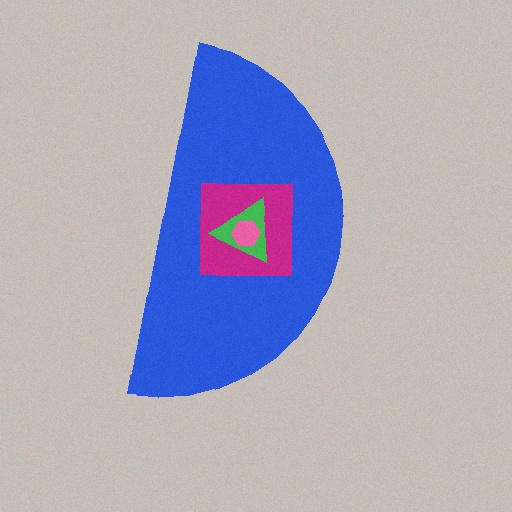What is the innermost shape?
The pink hexagon.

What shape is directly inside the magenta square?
The green triangle.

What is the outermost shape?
The blue semicircle.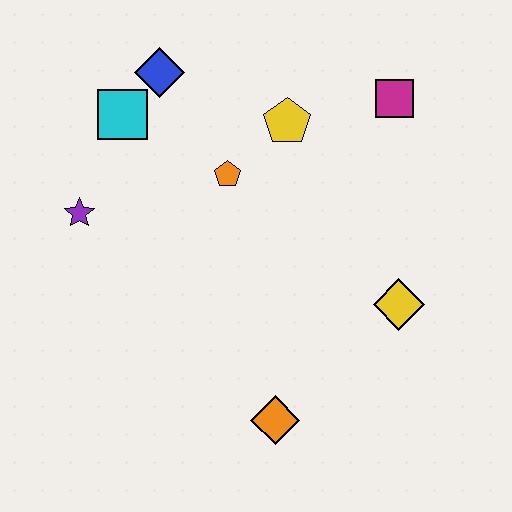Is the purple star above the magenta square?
No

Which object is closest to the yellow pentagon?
The orange pentagon is closest to the yellow pentagon.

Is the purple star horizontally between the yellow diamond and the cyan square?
No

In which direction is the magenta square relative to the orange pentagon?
The magenta square is to the right of the orange pentagon.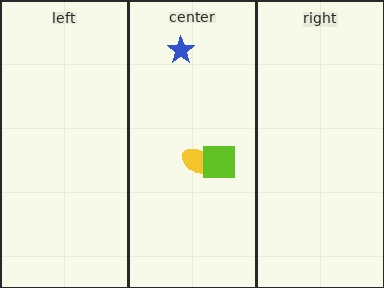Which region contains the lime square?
The center region.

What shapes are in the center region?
The yellow ellipse, the lime square, the blue star.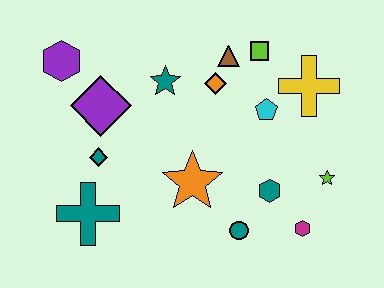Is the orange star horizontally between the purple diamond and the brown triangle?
Yes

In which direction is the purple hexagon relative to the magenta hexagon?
The purple hexagon is to the left of the magenta hexagon.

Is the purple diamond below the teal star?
Yes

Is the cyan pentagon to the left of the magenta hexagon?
Yes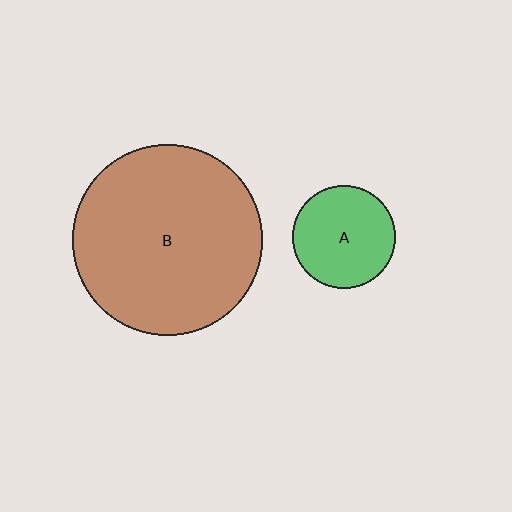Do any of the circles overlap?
No, none of the circles overlap.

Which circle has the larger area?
Circle B (brown).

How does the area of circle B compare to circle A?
Approximately 3.4 times.